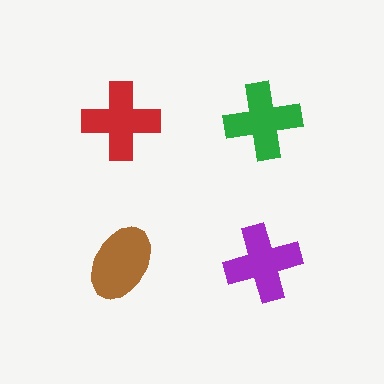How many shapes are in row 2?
2 shapes.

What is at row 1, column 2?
A green cross.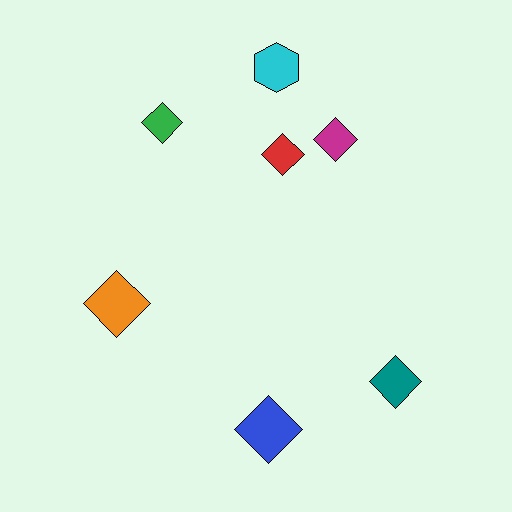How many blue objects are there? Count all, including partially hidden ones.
There is 1 blue object.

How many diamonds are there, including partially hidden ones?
There are 6 diamonds.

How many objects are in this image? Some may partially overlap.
There are 7 objects.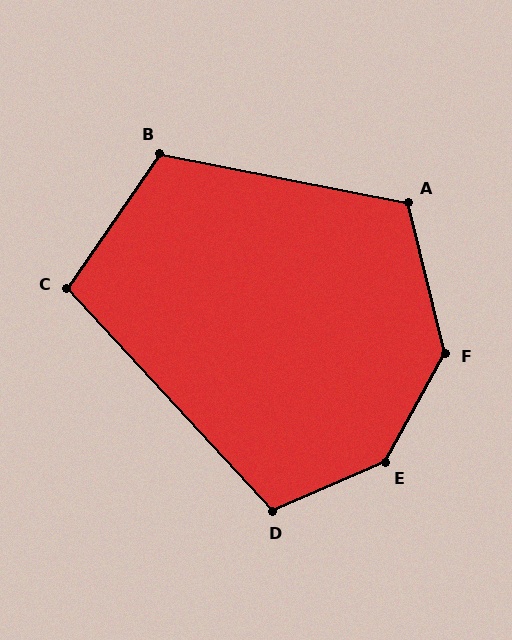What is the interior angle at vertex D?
Approximately 109 degrees (obtuse).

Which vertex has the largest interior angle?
E, at approximately 143 degrees.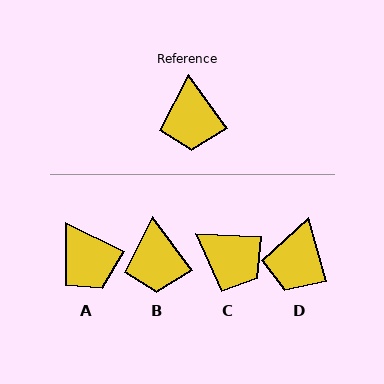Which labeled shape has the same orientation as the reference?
B.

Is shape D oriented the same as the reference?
No, it is off by about 21 degrees.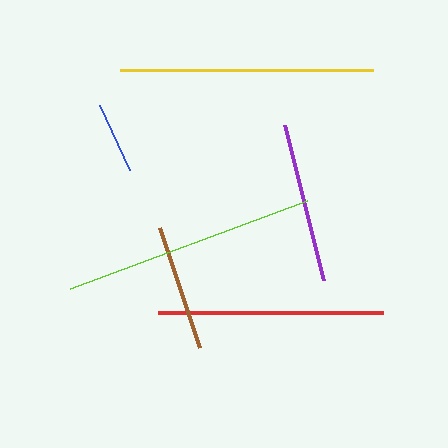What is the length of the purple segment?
The purple segment is approximately 160 pixels long.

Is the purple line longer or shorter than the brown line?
The purple line is longer than the brown line.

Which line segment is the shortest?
The blue line is the shortest at approximately 72 pixels.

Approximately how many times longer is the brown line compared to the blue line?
The brown line is approximately 1.8 times the length of the blue line.